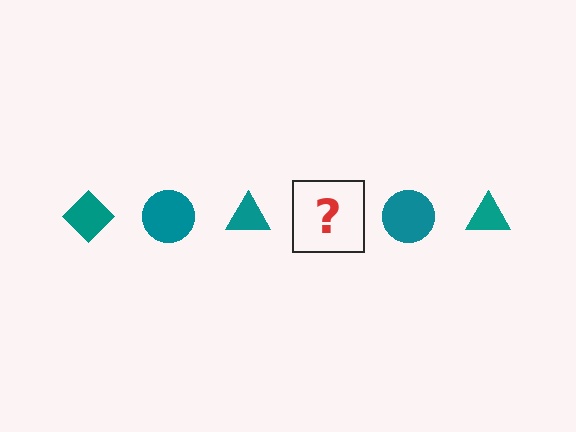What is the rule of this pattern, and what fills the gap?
The rule is that the pattern cycles through diamond, circle, triangle shapes in teal. The gap should be filled with a teal diamond.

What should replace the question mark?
The question mark should be replaced with a teal diamond.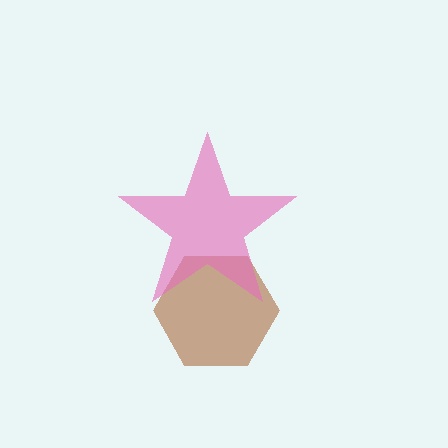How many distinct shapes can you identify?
There are 2 distinct shapes: a brown hexagon, a pink star.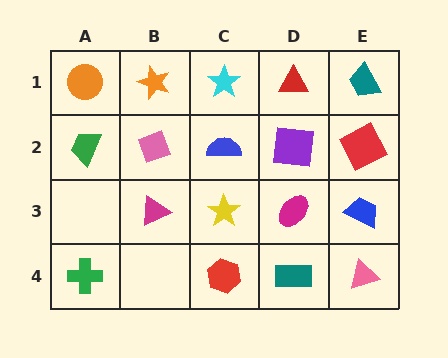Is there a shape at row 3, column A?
No, that cell is empty.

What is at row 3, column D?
A magenta ellipse.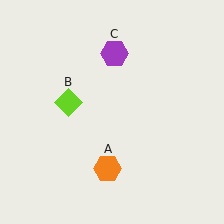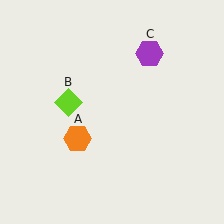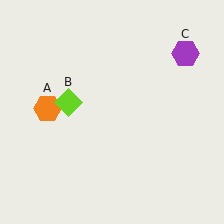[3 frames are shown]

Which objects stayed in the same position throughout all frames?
Lime diamond (object B) remained stationary.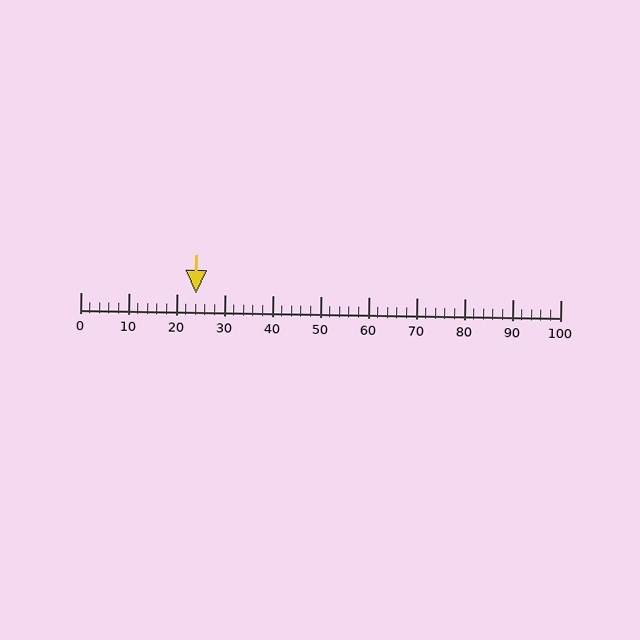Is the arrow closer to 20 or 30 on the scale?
The arrow is closer to 20.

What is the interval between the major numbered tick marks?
The major tick marks are spaced 10 units apart.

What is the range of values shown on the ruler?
The ruler shows values from 0 to 100.